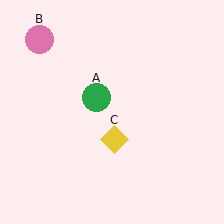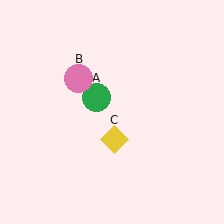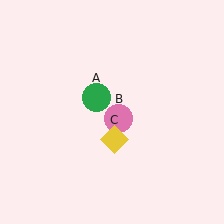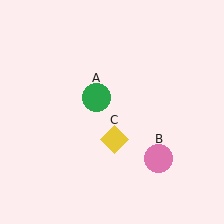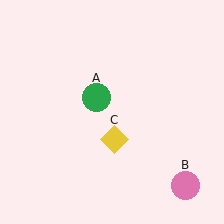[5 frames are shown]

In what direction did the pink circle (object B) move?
The pink circle (object B) moved down and to the right.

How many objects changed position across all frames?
1 object changed position: pink circle (object B).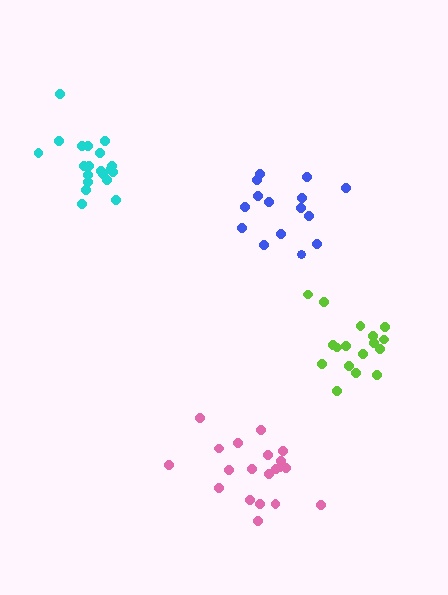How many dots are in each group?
Group 1: 17 dots, Group 2: 20 dots, Group 3: 15 dots, Group 4: 20 dots (72 total).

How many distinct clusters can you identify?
There are 4 distinct clusters.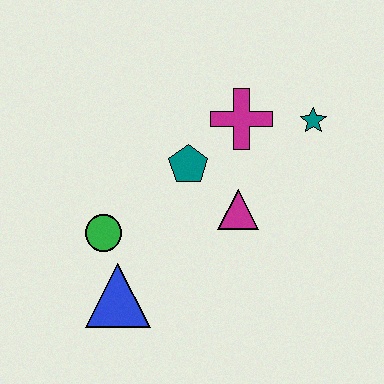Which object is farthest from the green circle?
The teal star is farthest from the green circle.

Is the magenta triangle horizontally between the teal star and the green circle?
Yes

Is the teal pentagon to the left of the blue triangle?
No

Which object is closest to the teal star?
The magenta cross is closest to the teal star.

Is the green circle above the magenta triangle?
No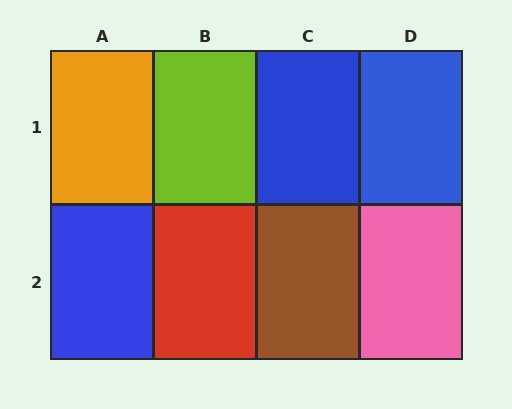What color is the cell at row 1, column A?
Orange.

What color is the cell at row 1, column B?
Lime.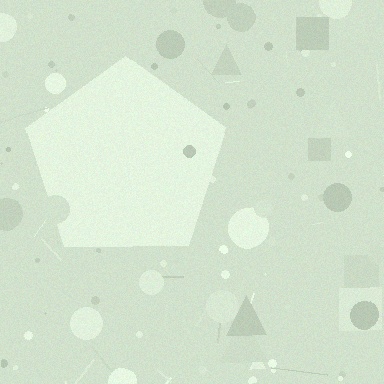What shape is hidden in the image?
A pentagon is hidden in the image.